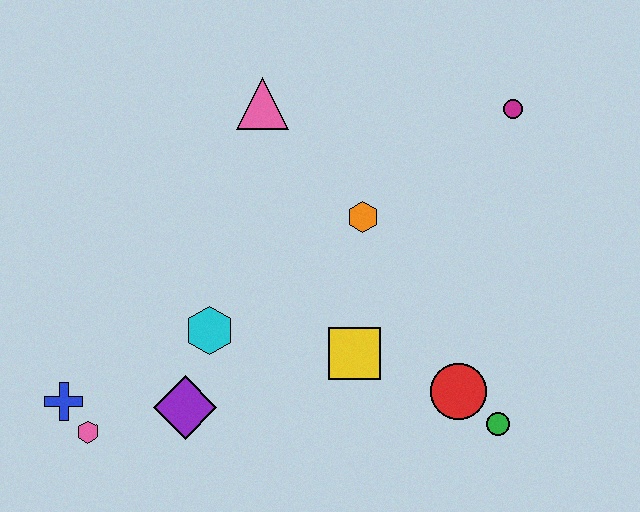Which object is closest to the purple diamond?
The cyan hexagon is closest to the purple diamond.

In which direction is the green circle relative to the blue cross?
The green circle is to the right of the blue cross.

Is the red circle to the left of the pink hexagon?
No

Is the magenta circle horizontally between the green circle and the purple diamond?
No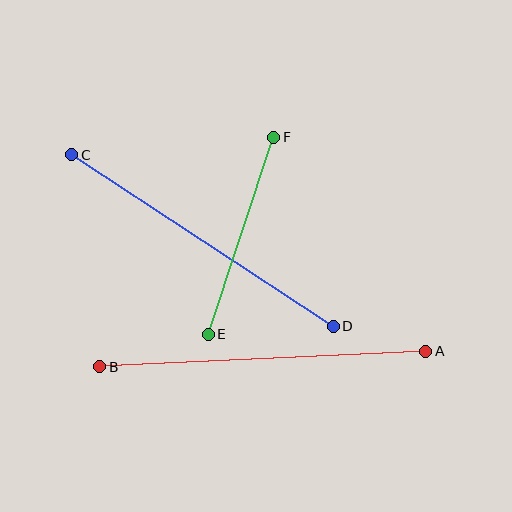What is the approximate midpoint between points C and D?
The midpoint is at approximately (202, 240) pixels.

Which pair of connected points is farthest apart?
Points A and B are farthest apart.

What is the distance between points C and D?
The distance is approximately 313 pixels.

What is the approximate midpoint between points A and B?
The midpoint is at approximately (263, 359) pixels.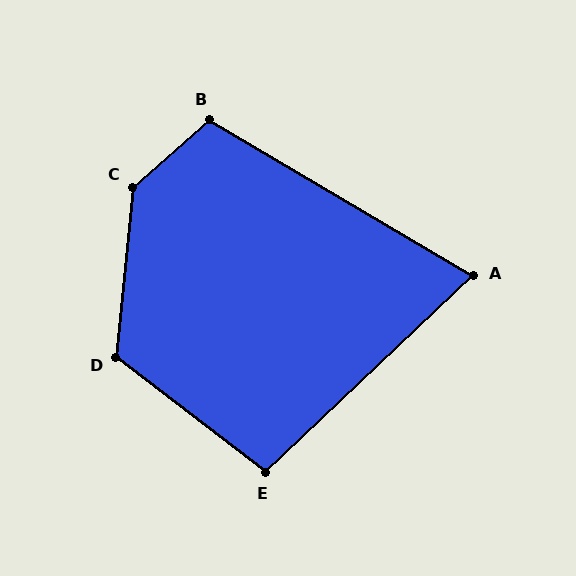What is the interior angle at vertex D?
Approximately 122 degrees (obtuse).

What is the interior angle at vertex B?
Approximately 108 degrees (obtuse).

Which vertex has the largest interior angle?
C, at approximately 136 degrees.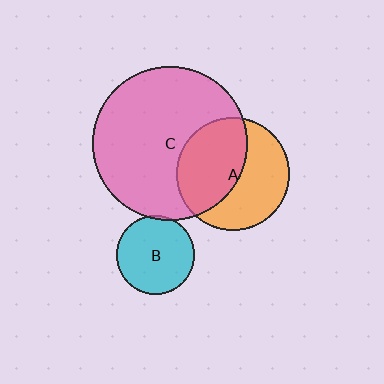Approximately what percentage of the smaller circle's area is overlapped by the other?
Approximately 5%.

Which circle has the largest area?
Circle C (pink).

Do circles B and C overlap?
Yes.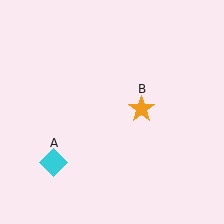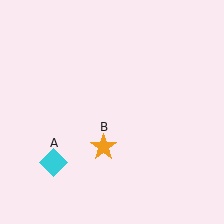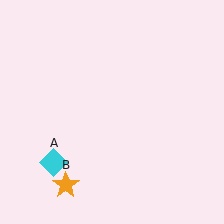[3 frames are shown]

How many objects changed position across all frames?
1 object changed position: orange star (object B).